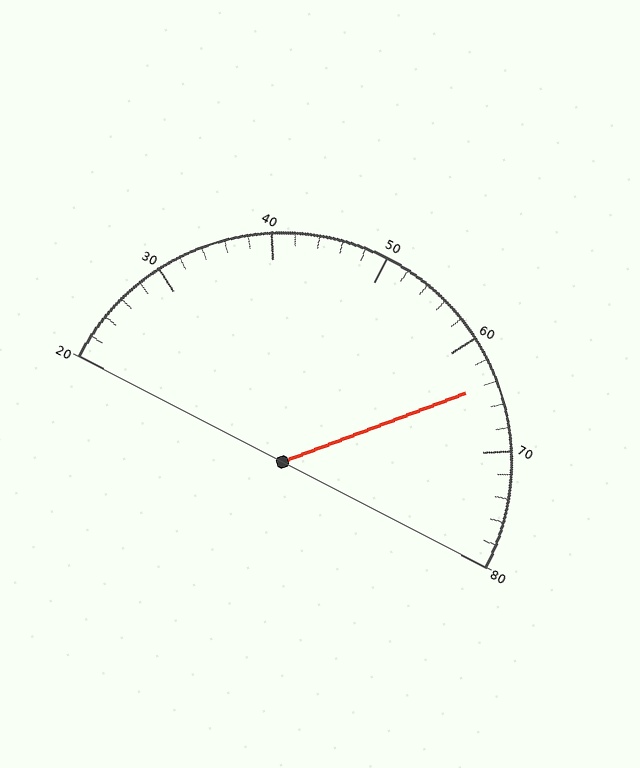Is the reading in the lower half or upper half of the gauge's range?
The reading is in the upper half of the range (20 to 80).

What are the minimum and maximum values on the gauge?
The gauge ranges from 20 to 80.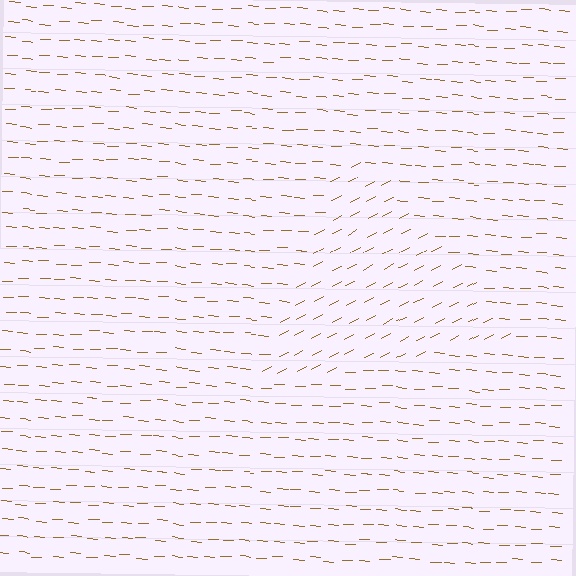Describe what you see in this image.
The image is filled with small brown line segments. A triangle region in the image has lines oriented differently from the surrounding lines, creating a visible texture boundary.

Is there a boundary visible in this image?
Yes, there is a texture boundary formed by a change in line orientation.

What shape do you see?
I see a triangle.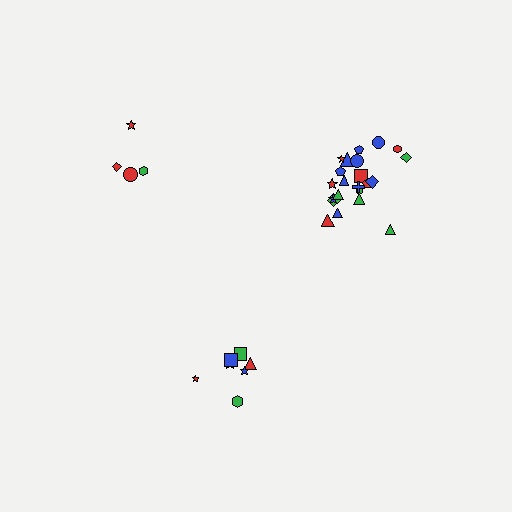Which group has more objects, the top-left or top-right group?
The top-right group.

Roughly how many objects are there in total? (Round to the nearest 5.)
Roughly 35 objects in total.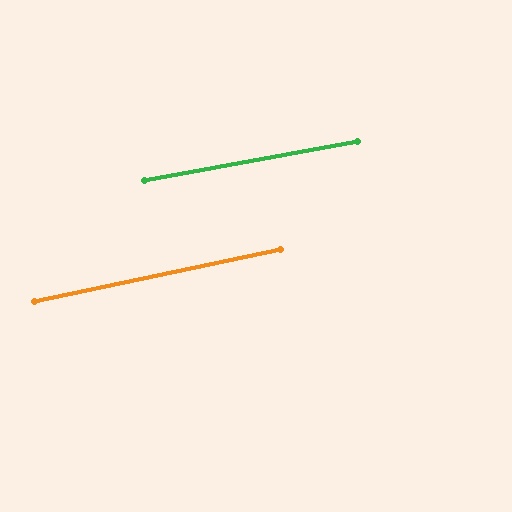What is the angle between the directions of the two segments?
Approximately 2 degrees.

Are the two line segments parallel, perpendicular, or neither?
Parallel — their directions differ by only 1.9°.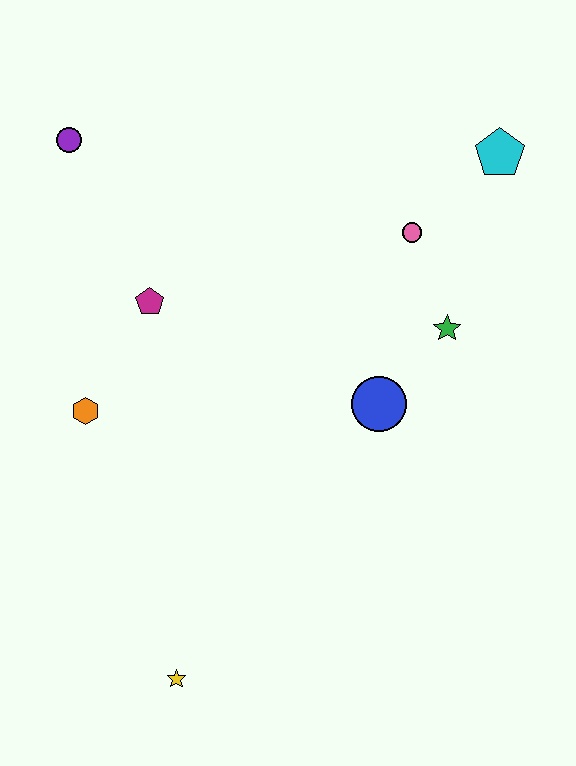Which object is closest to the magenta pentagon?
The orange hexagon is closest to the magenta pentagon.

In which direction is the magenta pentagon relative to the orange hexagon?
The magenta pentagon is above the orange hexagon.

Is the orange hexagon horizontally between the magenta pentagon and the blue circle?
No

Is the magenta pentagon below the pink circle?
Yes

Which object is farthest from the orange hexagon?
The cyan pentagon is farthest from the orange hexagon.